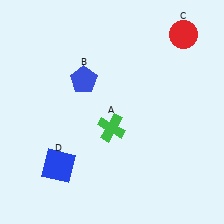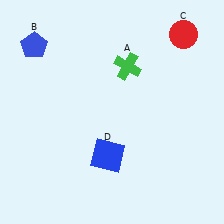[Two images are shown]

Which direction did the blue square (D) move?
The blue square (D) moved right.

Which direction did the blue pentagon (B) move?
The blue pentagon (B) moved left.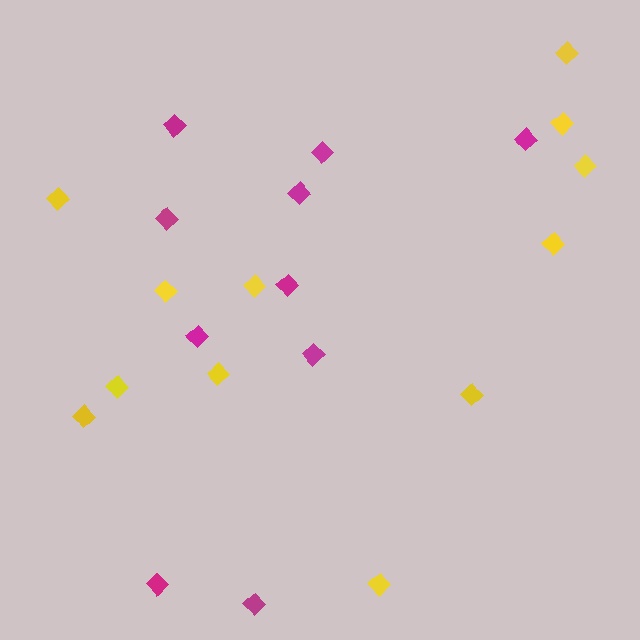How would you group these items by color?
There are 2 groups: one group of magenta diamonds (10) and one group of yellow diamonds (12).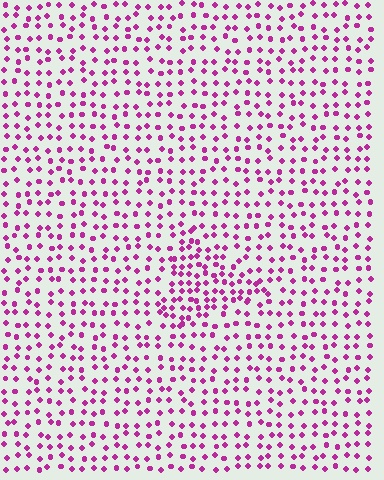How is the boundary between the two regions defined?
The boundary is defined by a change in element density (approximately 1.7x ratio). All elements are the same color, size, and shape.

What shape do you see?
I see a triangle.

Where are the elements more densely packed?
The elements are more densely packed inside the triangle boundary.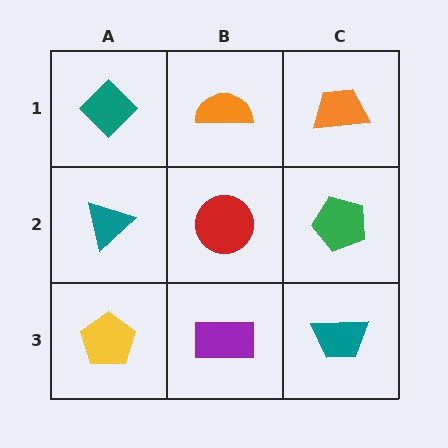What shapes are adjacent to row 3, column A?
A teal triangle (row 2, column A), a purple rectangle (row 3, column B).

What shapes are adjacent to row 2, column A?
A teal diamond (row 1, column A), a yellow pentagon (row 3, column A), a red circle (row 2, column B).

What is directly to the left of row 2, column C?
A red circle.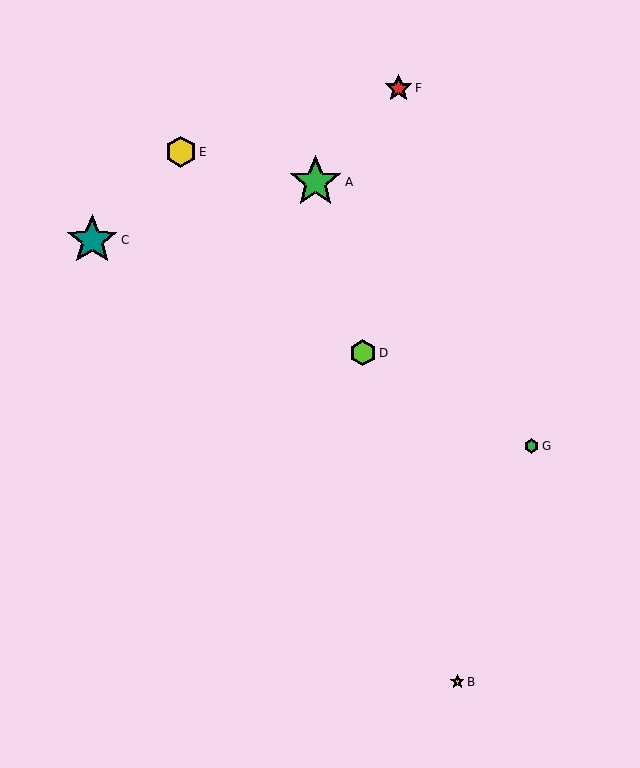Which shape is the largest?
The green star (labeled A) is the largest.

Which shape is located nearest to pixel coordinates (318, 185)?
The green star (labeled A) at (316, 182) is nearest to that location.